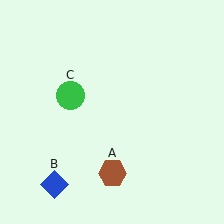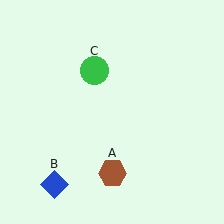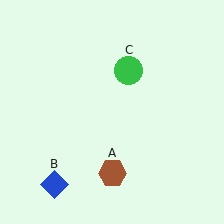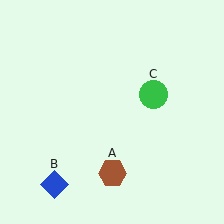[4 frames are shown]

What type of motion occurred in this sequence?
The green circle (object C) rotated clockwise around the center of the scene.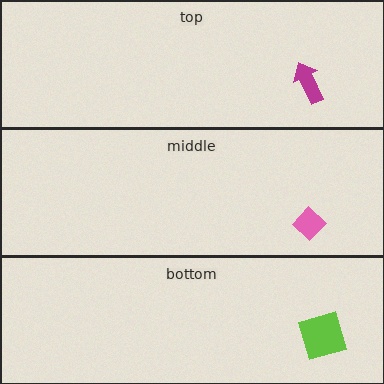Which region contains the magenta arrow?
The top region.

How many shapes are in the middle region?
1.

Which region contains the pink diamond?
The middle region.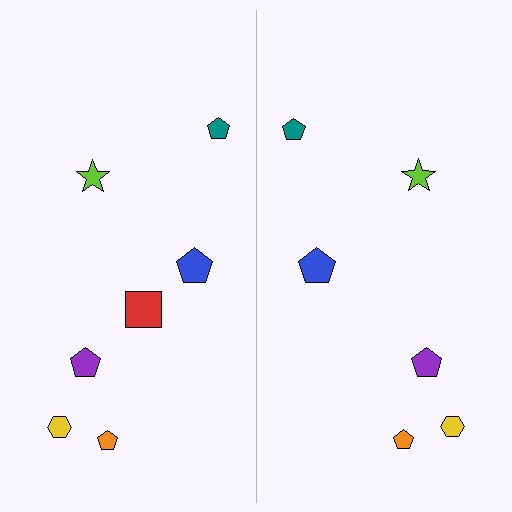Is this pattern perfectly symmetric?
No, the pattern is not perfectly symmetric. A red square is missing from the right side.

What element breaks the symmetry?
A red square is missing from the right side.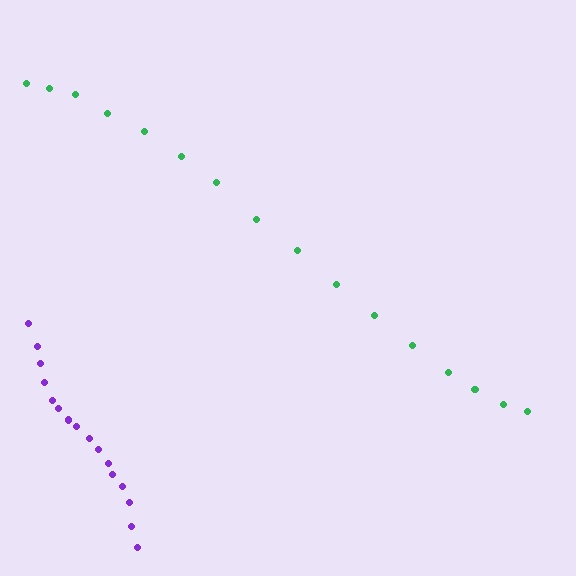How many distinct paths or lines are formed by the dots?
There are 2 distinct paths.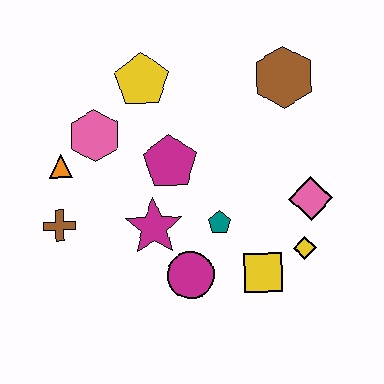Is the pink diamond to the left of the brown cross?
No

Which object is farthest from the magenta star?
The brown hexagon is farthest from the magenta star.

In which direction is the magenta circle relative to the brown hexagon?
The magenta circle is below the brown hexagon.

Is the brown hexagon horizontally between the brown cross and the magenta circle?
No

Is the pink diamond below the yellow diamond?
No